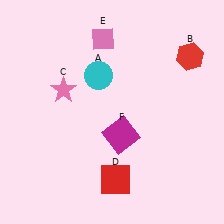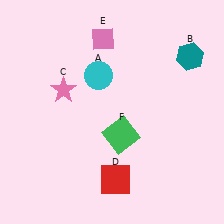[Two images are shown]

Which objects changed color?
B changed from red to teal. F changed from magenta to green.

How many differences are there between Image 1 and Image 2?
There are 2 differences between the two images.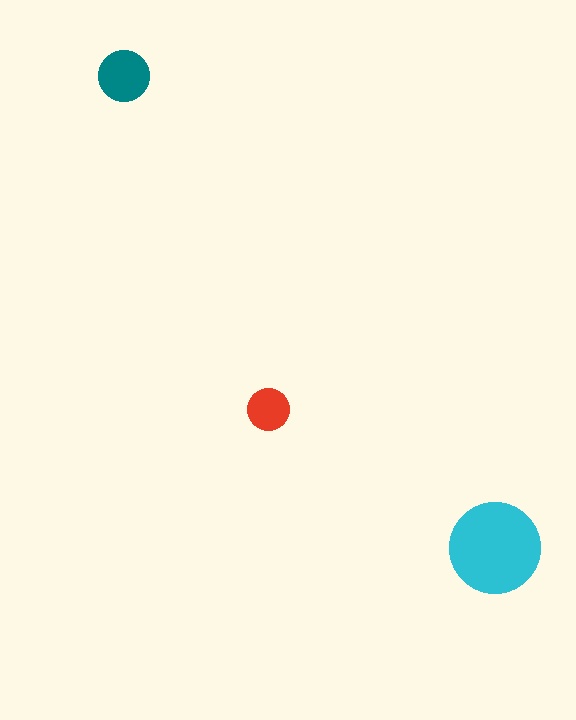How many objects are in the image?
There are 3 objects in the image.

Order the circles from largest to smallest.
the cyan one, the teal one, the red one.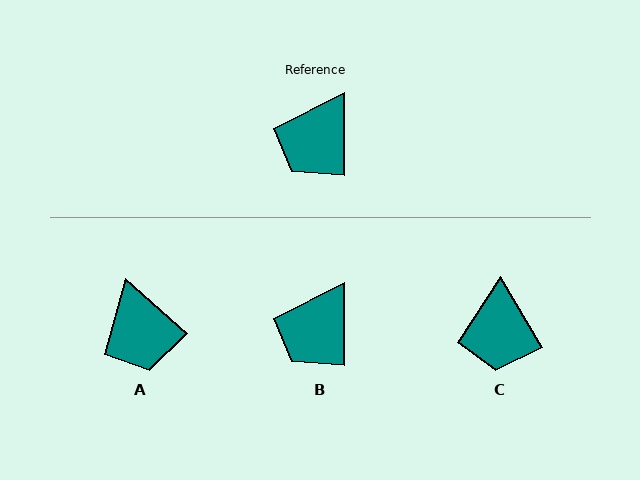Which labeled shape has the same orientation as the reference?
B.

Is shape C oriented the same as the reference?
No, it is off by about 31 degrees.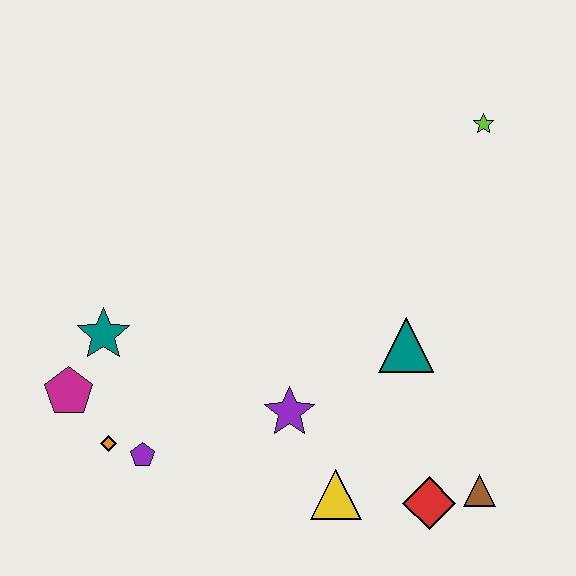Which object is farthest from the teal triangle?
The magenta pentagon is farthest from the teal triangle.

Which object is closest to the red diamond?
The brown triangle is closest to the red diamond.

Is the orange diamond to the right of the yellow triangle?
No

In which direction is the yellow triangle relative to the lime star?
The yellow triangle is below the lime star.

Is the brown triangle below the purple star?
Yes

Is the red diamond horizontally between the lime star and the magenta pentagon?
Yes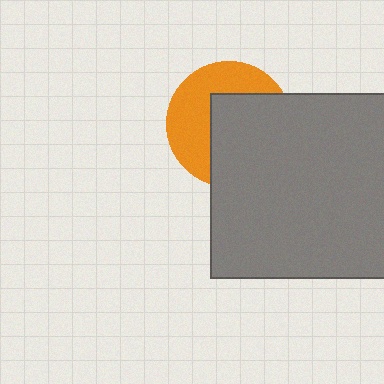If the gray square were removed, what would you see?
You would see the complete orange circle.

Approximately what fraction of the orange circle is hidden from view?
Roughly 54% of the orange circle is hidden behind the gray square.